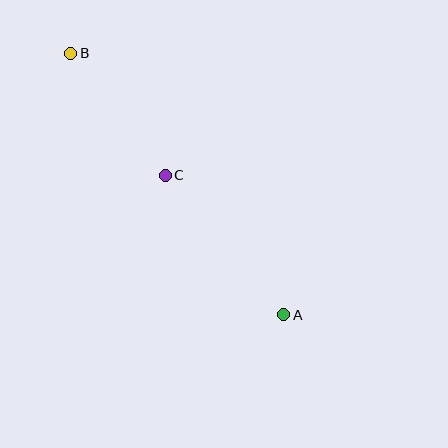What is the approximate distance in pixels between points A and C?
The distance between A and C is approximately 183 pixels.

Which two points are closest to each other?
Points B and C are closest to each other.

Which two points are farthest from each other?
Points A and B are farthest from each other.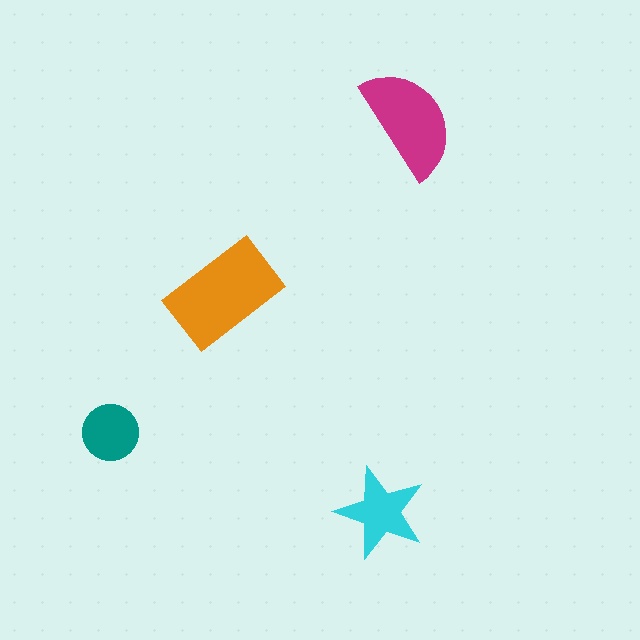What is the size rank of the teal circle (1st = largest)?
4th.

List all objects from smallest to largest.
The teal circle, the cyan star, the magenta semicircle, the orange rectangle.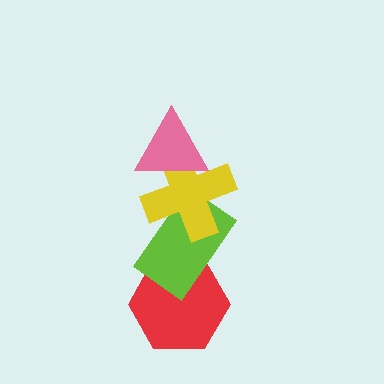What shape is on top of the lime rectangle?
The yellow cross is on top of the lime rectangle.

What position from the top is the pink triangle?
The pink triangle is 1st from the top.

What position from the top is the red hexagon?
The red hexagon is 4th from the top.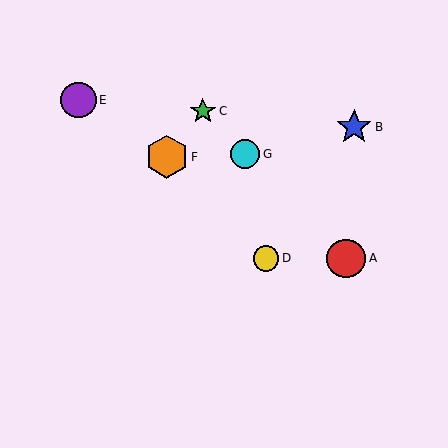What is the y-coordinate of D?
Object D is at y≈258.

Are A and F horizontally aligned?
No, A is at y≈258 and F is at y≈157.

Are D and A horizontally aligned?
Yes, both are at y≈258.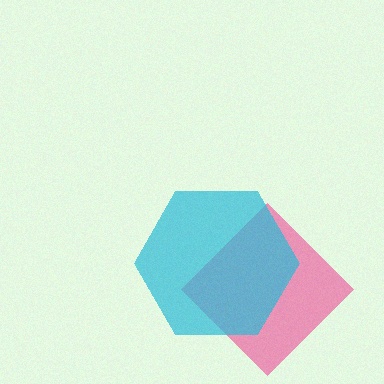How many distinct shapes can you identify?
There are 2 distinct shapes: a pink diamond, a cyan hexagon.